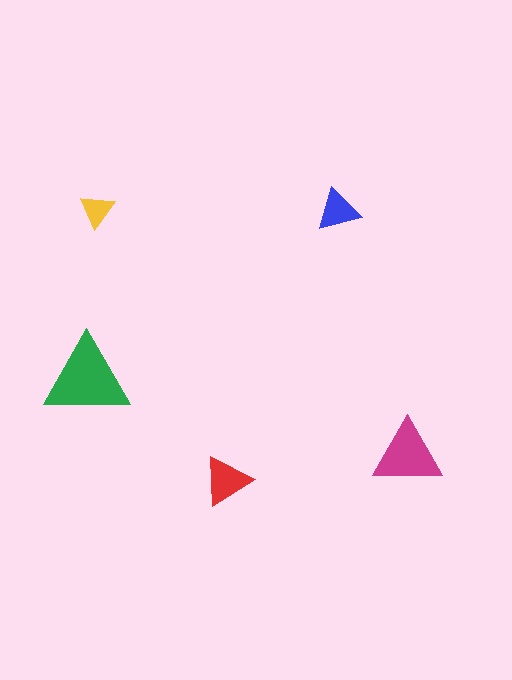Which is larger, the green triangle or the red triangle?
The green one.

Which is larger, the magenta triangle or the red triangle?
The magenta one.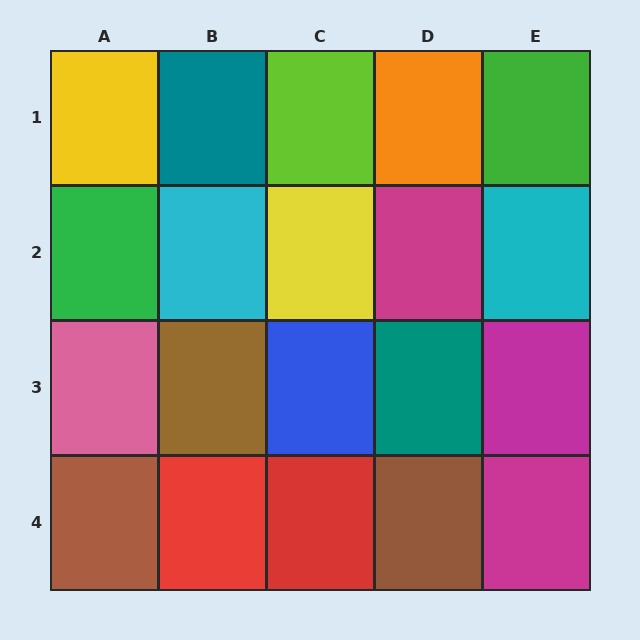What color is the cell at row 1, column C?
Lime.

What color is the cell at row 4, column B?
Red.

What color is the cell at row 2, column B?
Cyan.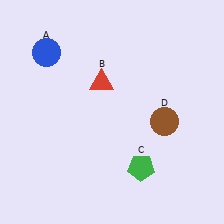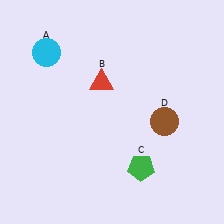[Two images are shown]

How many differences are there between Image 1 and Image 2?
There is 1 difference between the two images.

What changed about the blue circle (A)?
In Image 1, A is blue. In Image 2, it changed to cyan.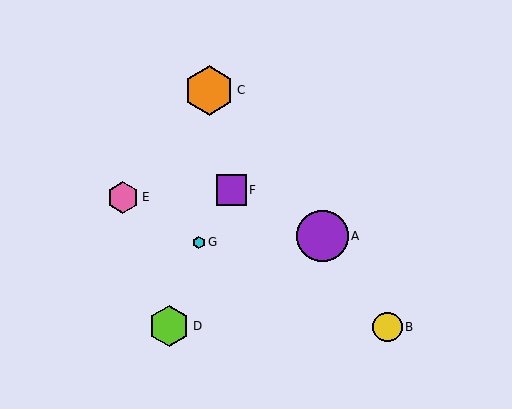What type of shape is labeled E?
Shape E is a pink hexagon.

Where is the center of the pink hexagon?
The center of the pink hexagon is at (123, 198).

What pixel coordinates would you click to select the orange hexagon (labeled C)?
Click at (209, 90) to select the orange hexagon C.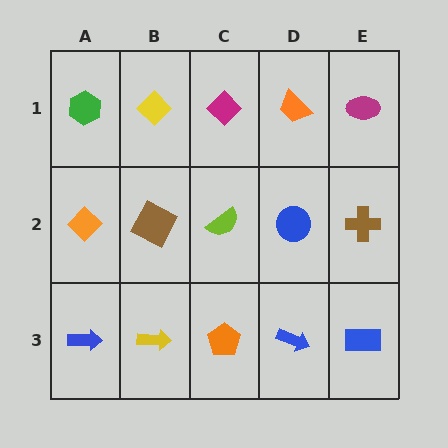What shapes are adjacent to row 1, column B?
A brown square (row 2, column B), a green hexagon (row 1, column A), a magenta diamond (row 1, column C).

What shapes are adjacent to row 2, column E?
A magenta ellipse (row 1, column E), a blue rectangle (row 3, column E), a blue circle (row 2, column D).